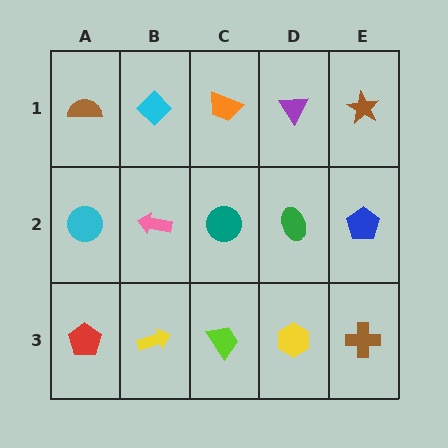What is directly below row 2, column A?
A red pentagon.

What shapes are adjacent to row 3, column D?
A green ellipse (row 2, column D), a lime trapezoid (row 3, column C), a brown cross (row 3, column E).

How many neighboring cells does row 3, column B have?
3.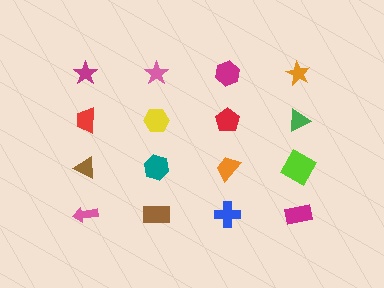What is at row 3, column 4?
A lime square.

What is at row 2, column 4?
A green triangle.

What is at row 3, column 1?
A brown triangle.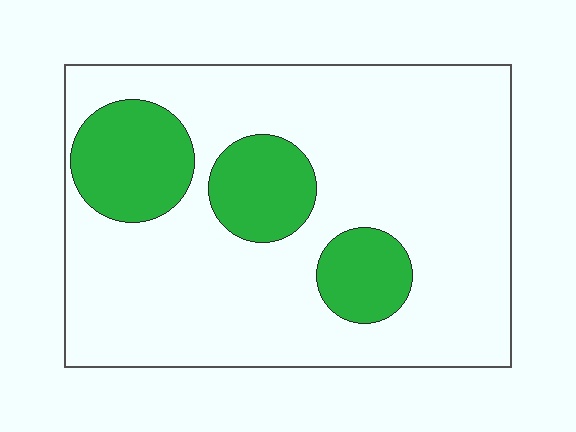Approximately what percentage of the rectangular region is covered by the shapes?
Approximately 20%.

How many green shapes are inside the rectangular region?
3.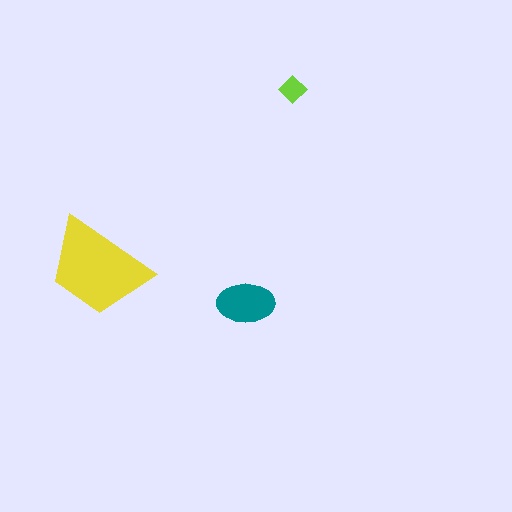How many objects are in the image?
There are 3 objects in the image.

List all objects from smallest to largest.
The lime diamond, the teal ellipse, the yellow trapezoid.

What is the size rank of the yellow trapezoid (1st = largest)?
1st.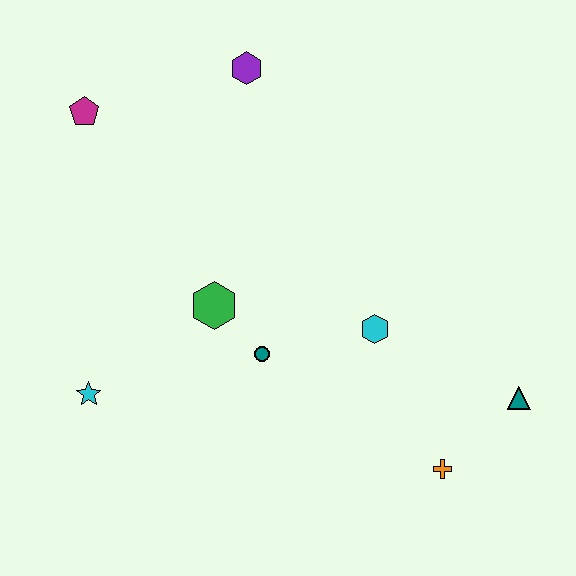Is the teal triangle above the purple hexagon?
No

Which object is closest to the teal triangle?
The orange cross is closest to the teal triangle.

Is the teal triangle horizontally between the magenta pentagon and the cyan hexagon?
No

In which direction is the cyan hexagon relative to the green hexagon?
The cyan hexagon is to the right of the green hexagon.